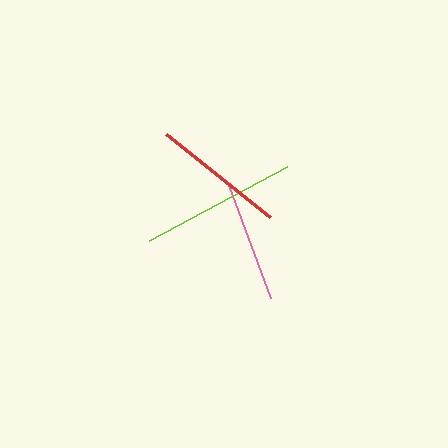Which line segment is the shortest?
The pink line is the shortest at approximately 121 pixels.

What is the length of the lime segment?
The lime segment is approximately 157 pixels long.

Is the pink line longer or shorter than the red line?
The red line is longer than the pink line.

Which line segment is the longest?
The lime line is the longest at approximately 157 pixels.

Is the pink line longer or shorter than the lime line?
The lime line is longer than the pink line.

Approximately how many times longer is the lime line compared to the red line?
The lime line is approximately 1.2 times the length of the red line.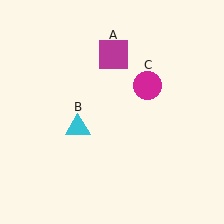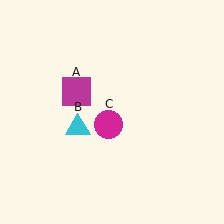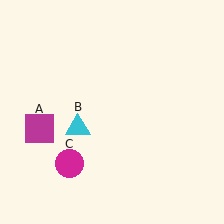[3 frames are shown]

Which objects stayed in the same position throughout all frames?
Cyan triangle (object B) remained stationary.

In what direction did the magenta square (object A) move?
The magenta square (object A) moved down and to the left.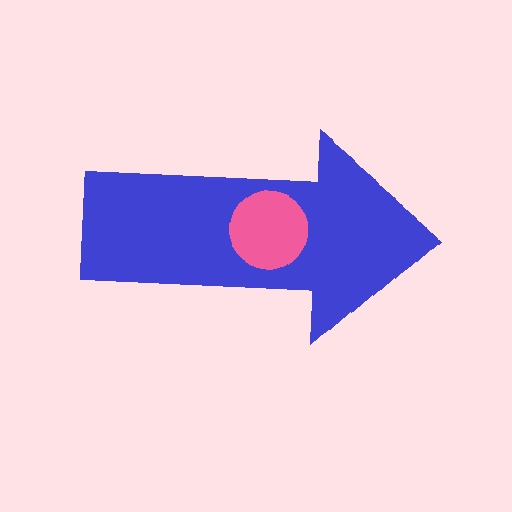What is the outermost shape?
The blue arrow.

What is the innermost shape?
The pink circle.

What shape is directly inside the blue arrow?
The pink circle.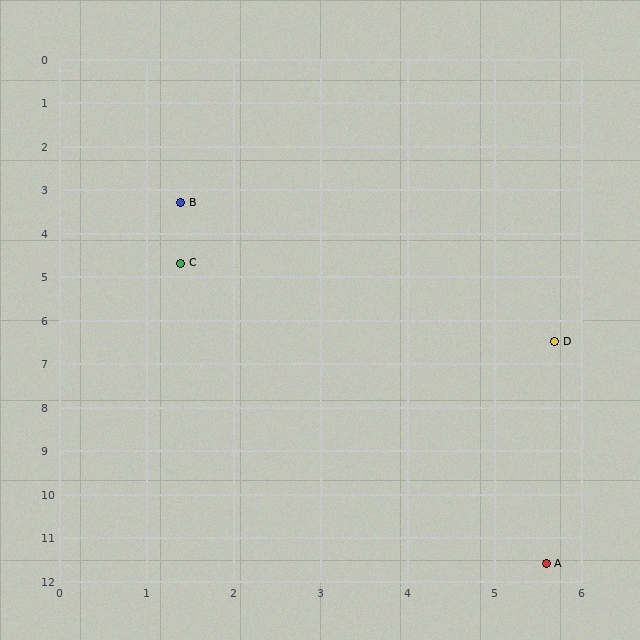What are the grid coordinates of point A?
Point A is at approximately (5.6, 11.6).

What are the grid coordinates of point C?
Point C is at approximately (1.4, 4.7).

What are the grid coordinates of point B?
Point B is at approximately (1.4, 3.3).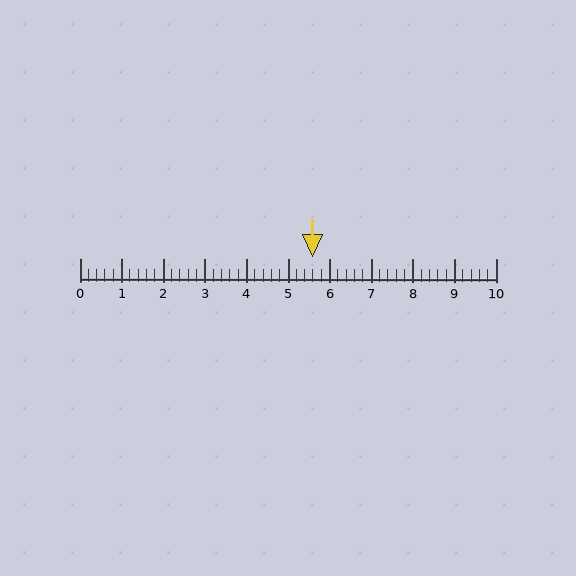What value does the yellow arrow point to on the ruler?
The yellow arrow points to approximately 5.6.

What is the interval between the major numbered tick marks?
The major tick marks are spaced 1 units apart.